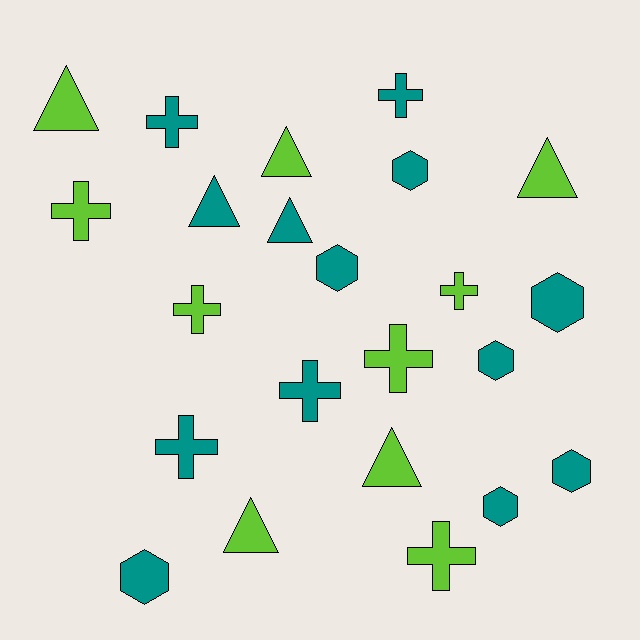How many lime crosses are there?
There are 5 lime crosses.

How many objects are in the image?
There are 23 objects.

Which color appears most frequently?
Teal, with 13 objects.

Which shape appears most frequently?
Cross, with 9 objects.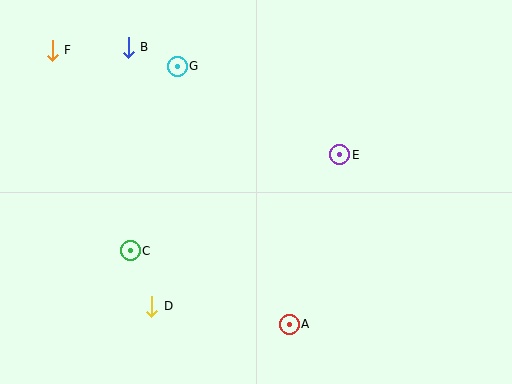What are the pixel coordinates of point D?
Point D is at (152, 306).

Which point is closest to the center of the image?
Point E at (340, 155) is closest to the center.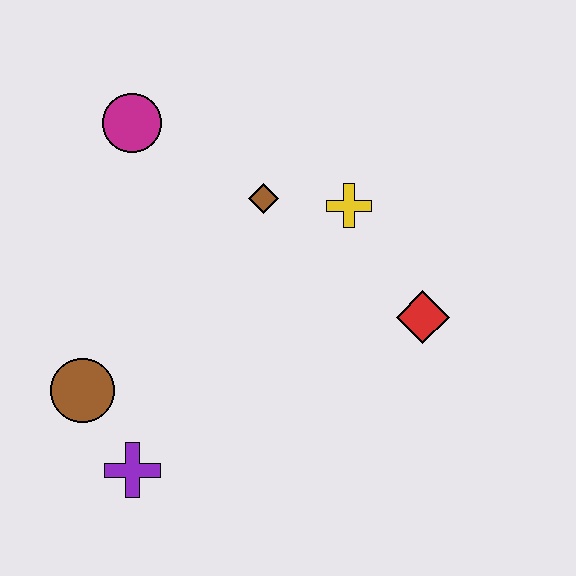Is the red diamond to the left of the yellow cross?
No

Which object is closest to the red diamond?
The yellow cross is closest to the red diamond.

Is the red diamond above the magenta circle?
No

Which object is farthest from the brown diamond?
The purple cross is farthest from the brown diamond.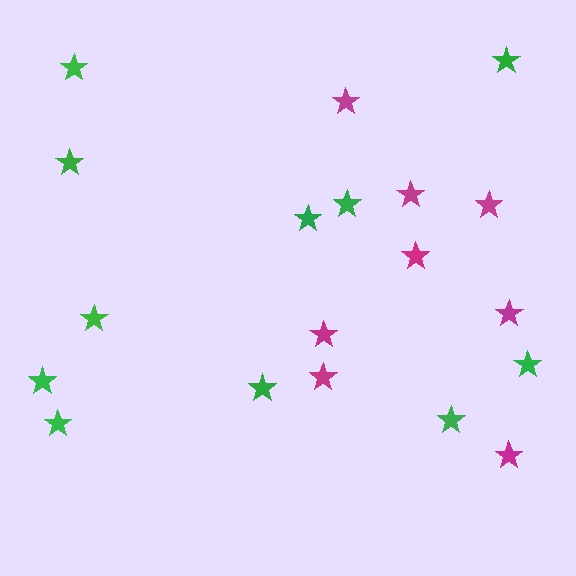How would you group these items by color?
There are 2 groups: one group of green stars (11) and one group of magenta stars (8).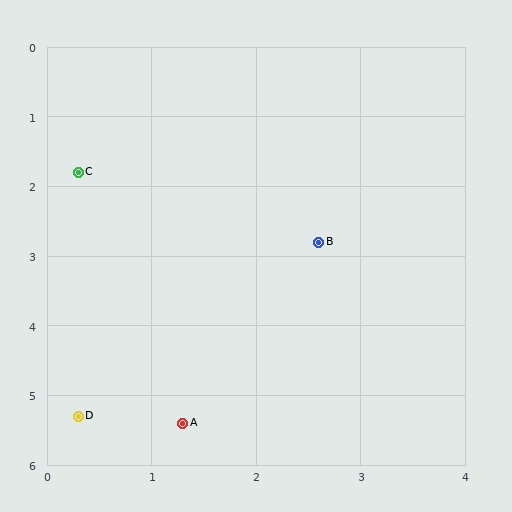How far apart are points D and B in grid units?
Points D and B are about 3.4 grid units apart.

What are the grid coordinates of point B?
Point B is at approximately (2.6, 2.8).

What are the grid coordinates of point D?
Point D is at approximately (0.3, 5.3).